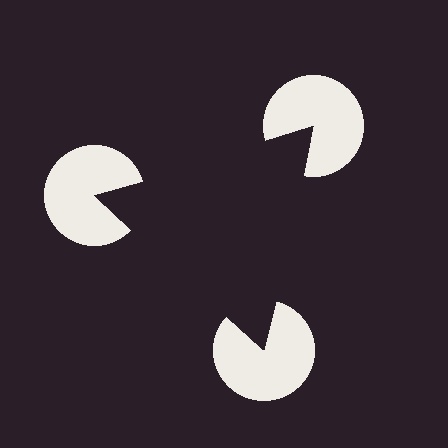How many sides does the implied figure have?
3 sides.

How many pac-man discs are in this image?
There are 3 — one at each vertex of the illusory triangle.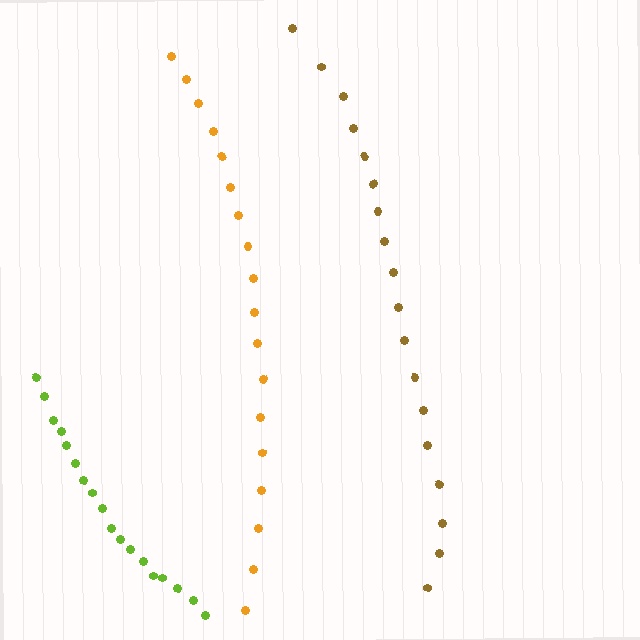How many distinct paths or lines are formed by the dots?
There are 3 distinct paths.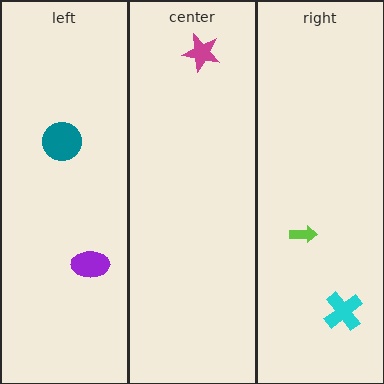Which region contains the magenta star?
The center region.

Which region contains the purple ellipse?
The left region.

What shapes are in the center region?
The magenta star.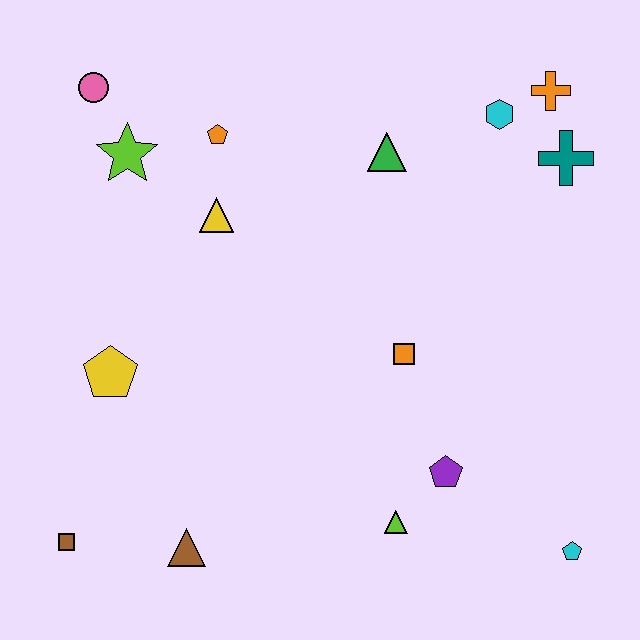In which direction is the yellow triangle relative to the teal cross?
The yellow triangle is to the left of the teal cross.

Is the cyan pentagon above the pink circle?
No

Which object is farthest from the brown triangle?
The orange cross is farthest from the brown triangle.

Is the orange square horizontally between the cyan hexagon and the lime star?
Yes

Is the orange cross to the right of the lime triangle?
Yes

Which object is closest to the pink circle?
The lime star is closest to the pink circle.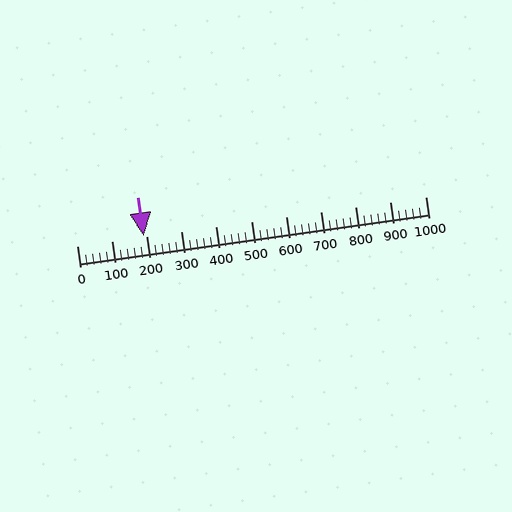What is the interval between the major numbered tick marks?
The major tick marks are spaced 100 units apart.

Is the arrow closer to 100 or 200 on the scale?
The arrow is closer to 200.